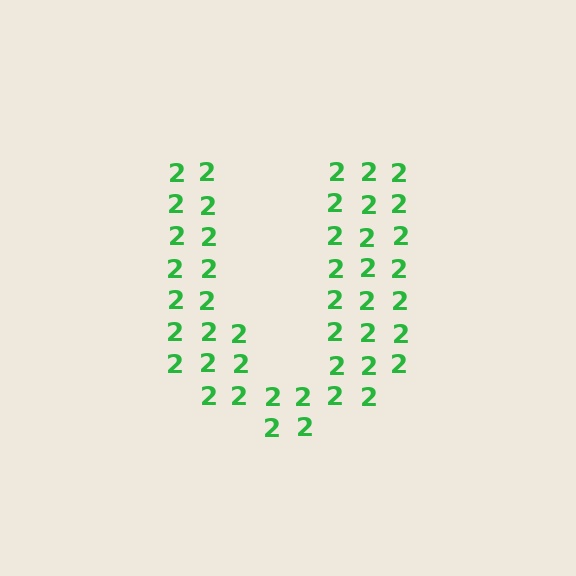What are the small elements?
The small elements are digit 2's.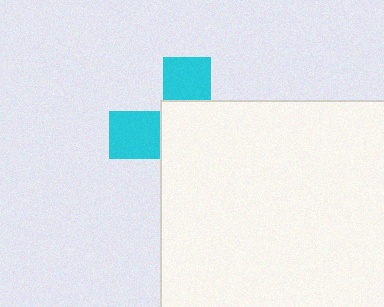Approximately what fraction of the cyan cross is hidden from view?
Roughly 65% of the cyan cross is hidden behind the white rectangle.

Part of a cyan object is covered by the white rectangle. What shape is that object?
It is a cross.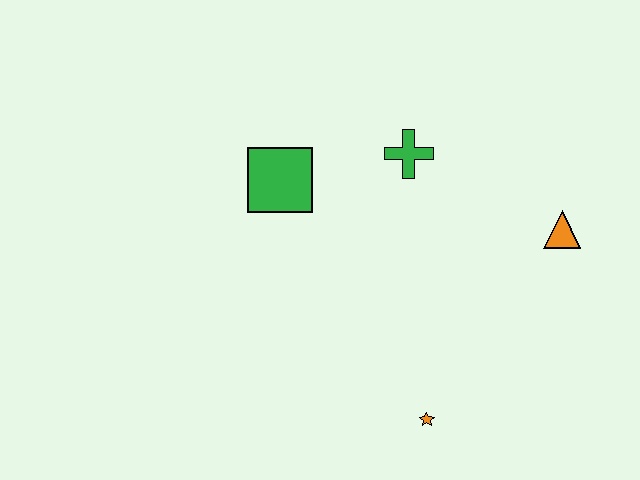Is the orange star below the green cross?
Yes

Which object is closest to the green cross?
The green square is closest to the green cross.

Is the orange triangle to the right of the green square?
Yes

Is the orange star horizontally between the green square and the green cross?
No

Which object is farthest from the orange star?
The green square is farthest from the orange star.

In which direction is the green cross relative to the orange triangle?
The green cross is to the left of the orange triangle.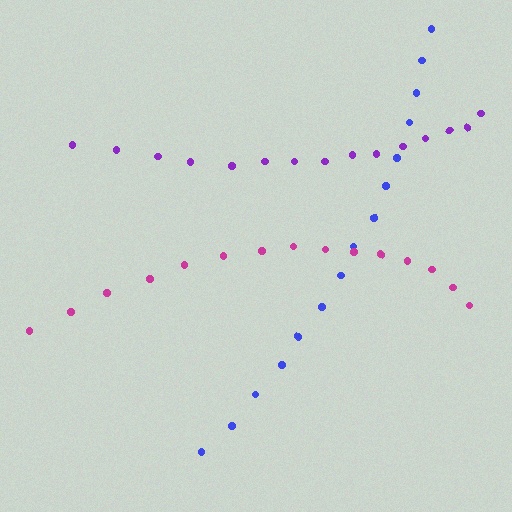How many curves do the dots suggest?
There are 3 distinct paths.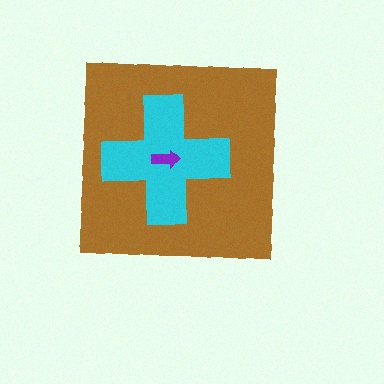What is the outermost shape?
The brown square.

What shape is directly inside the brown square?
The cyan cross.